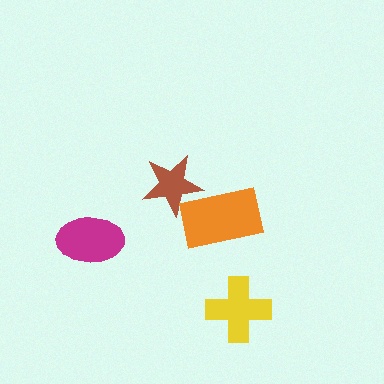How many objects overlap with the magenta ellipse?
0 objects overlap with the magenta ellipse.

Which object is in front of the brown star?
The orange rectangle is in front of the brown star.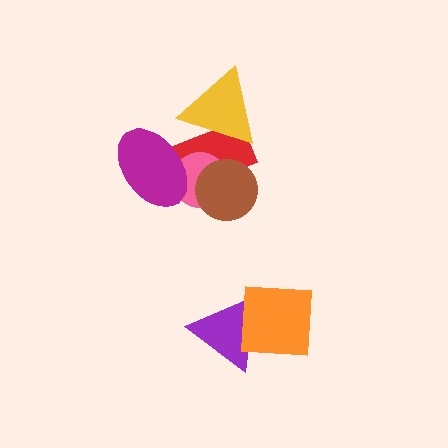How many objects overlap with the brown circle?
2 objects overlap with the brown circle.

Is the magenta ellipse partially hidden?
No, no other shape covers it.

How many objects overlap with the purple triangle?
1 object overlaps with the purple triangle.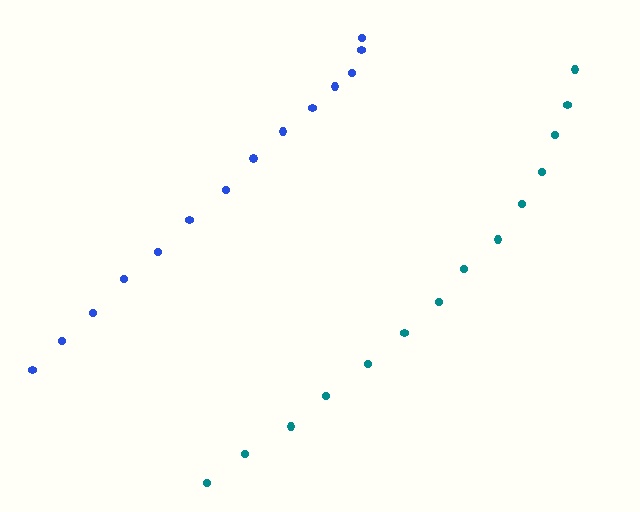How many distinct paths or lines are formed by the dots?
There are 2 distinct paths.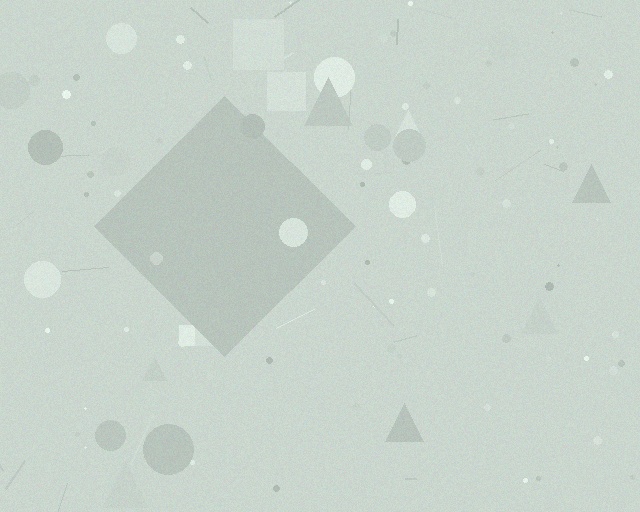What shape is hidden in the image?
A diamond is hidden in the image.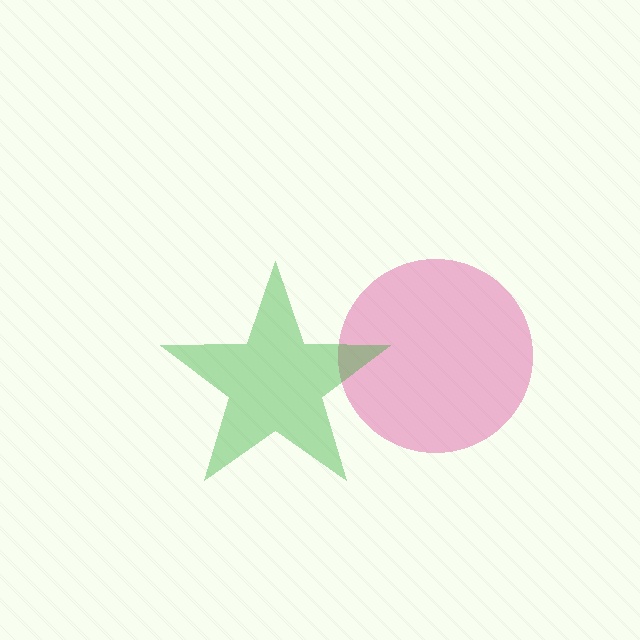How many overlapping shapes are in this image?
There are 2 overlapping shapes in the image.